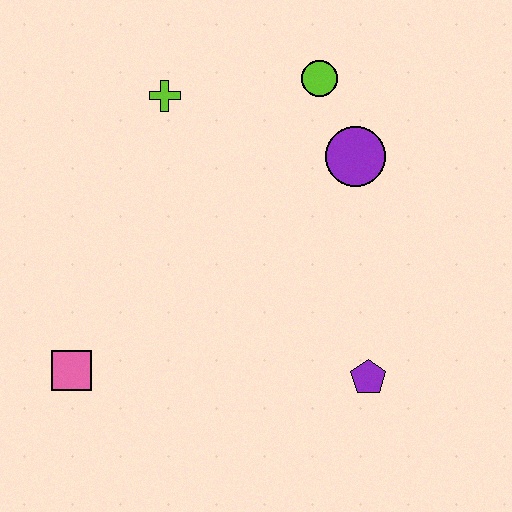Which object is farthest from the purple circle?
The pink square is farthest from the purple circle.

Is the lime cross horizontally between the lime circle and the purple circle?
No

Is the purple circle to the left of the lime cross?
No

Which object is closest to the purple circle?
The lime circle is closest to the purple circle.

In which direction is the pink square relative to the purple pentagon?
The pink square is to the left of the purple pentagon.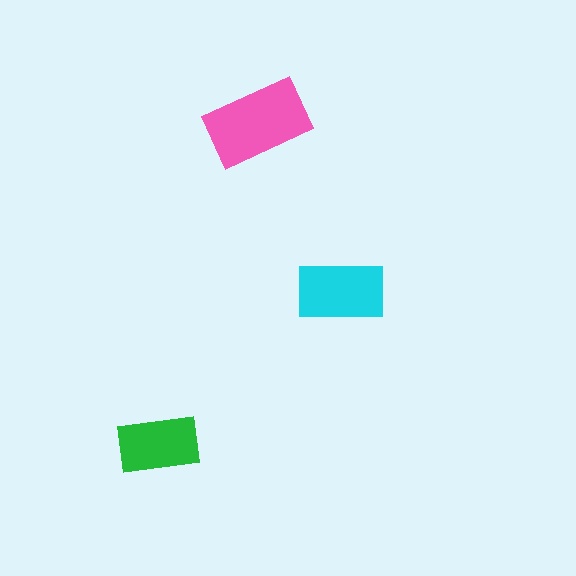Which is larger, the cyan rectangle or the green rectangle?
The cyan one.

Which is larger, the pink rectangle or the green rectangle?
The pink one.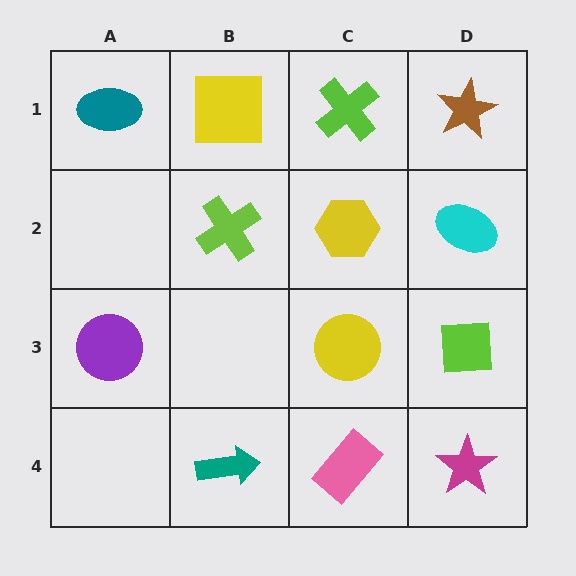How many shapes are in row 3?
3 shapes.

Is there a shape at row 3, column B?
No, that cell is empty.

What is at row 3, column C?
A yellow circle.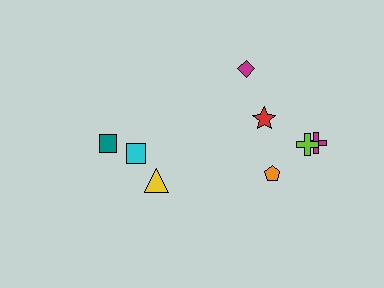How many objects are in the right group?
There are 5 objects.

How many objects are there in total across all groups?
There are 8 objects.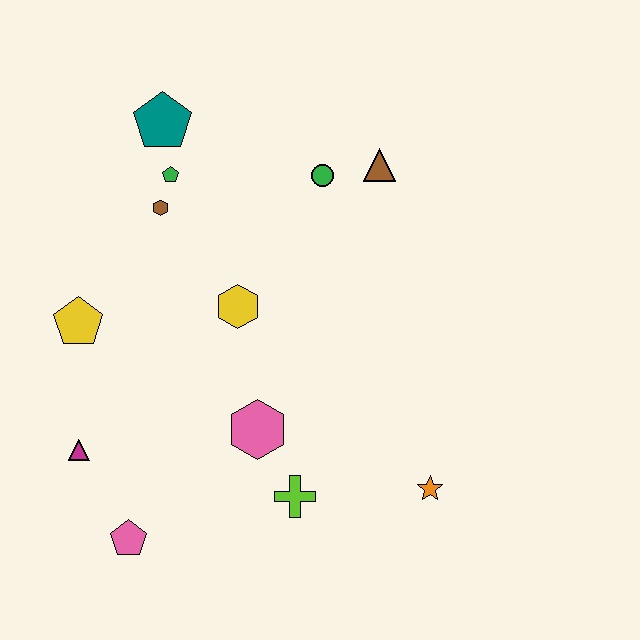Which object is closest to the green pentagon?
The brown hexagon is closest to the green pentagon.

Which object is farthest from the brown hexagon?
The orange star is farthest from the brown hexagon.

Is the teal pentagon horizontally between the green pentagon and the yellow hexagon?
No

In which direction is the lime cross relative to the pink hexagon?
The lime cross is below the pink hexagon.